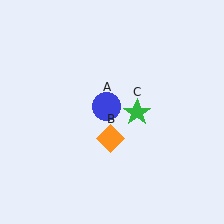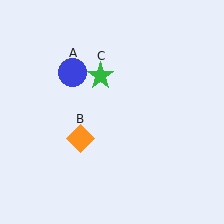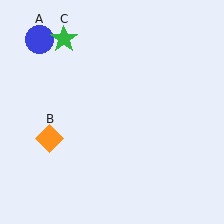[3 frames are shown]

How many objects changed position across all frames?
3 objects changed position: blue circle (object A), orange diamond (object B), green star (object C).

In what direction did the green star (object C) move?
The green star (object C) moved up and to the left.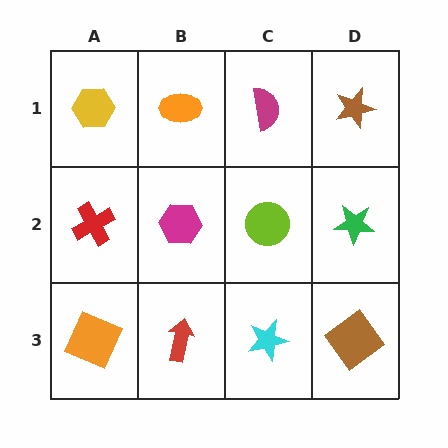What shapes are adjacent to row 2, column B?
An orange ellipse (row 1, column B), a red arrow (row 3, column B), a red cross (row 2, column A), a lime circle (row 2, column C).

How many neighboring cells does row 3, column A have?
2.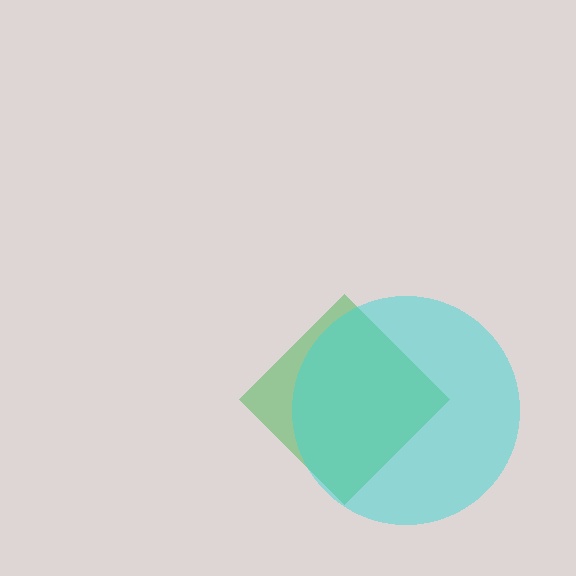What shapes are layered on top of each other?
The layered shapes are: a green diamond, a cyan circle.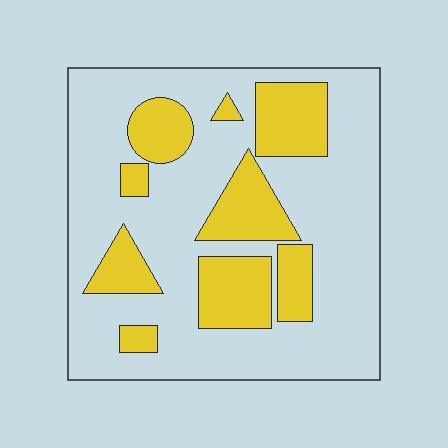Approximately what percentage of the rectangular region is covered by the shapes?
Approximately 30%.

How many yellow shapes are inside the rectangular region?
9.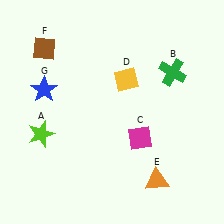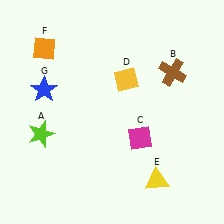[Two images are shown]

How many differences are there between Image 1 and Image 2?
There are 3 differences between the two images.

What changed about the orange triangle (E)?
In Image 1, E is orange. In Image 2, it changed to yellow.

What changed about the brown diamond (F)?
In Image 1, F is brown. In Image 2, it changed to orange.